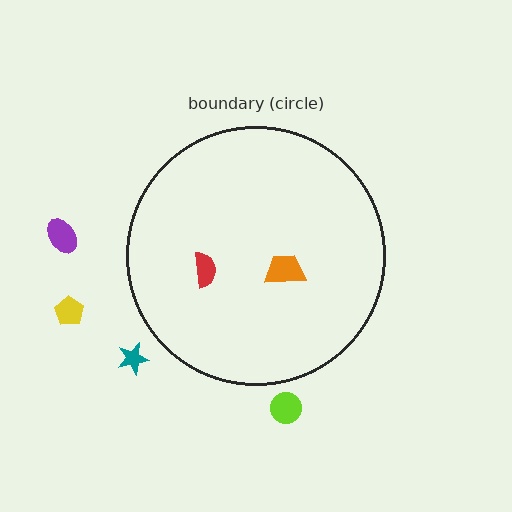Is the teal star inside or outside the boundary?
Outside.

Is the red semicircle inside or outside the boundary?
Inside.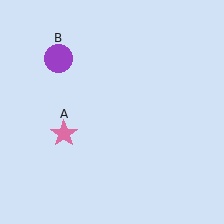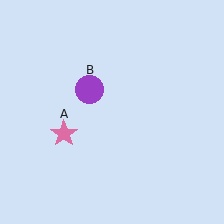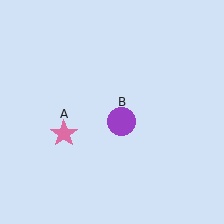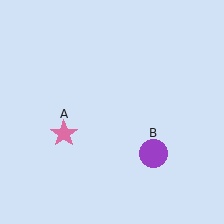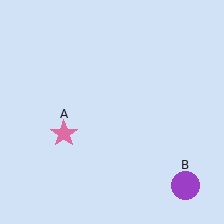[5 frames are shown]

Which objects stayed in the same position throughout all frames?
Pink star (object A) remained stationary.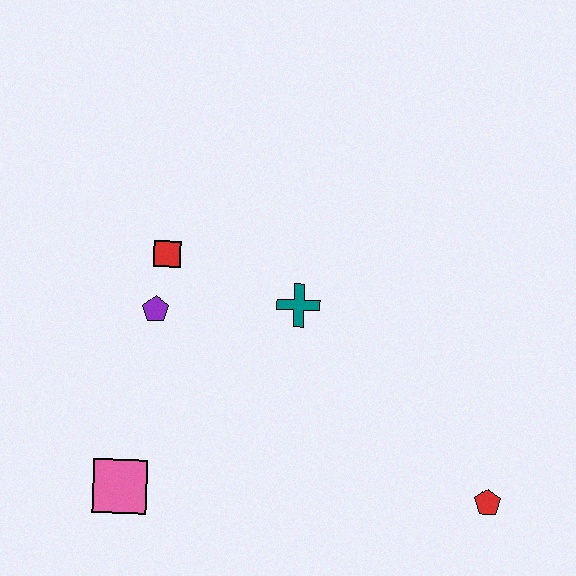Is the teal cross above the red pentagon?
Yes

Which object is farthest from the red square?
The red pentagon is farthest from the red square.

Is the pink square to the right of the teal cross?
No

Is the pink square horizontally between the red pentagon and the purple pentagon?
No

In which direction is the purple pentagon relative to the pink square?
The purple pentagon is above the pink square.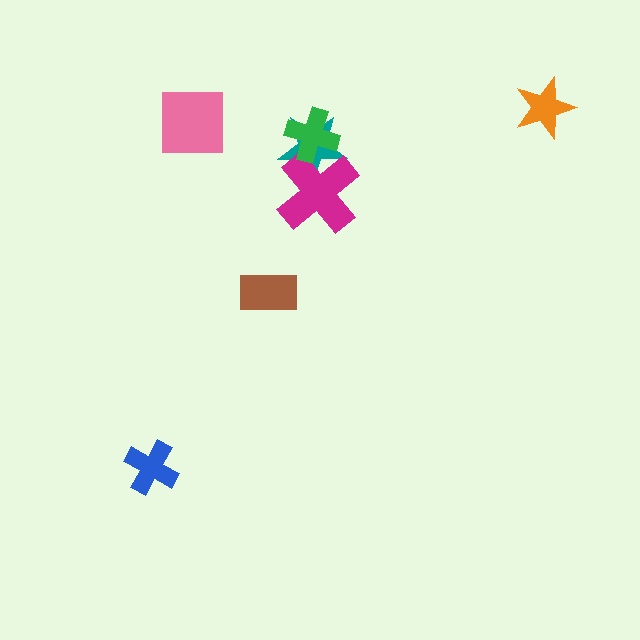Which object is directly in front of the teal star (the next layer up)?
The magenta cross is directly in front of the teal star.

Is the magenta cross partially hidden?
Yes, it is partially covered by another shape.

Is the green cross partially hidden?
No, no other shape covers it.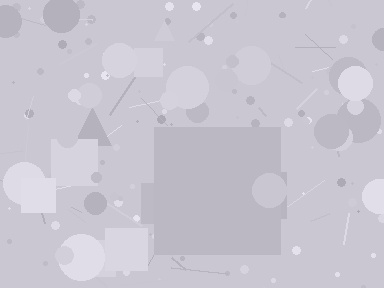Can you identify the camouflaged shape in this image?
The camouflaged shape is a square.